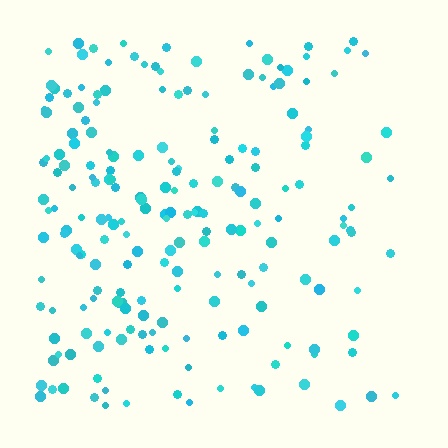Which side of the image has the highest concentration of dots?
The left.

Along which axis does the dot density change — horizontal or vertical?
Horizontal.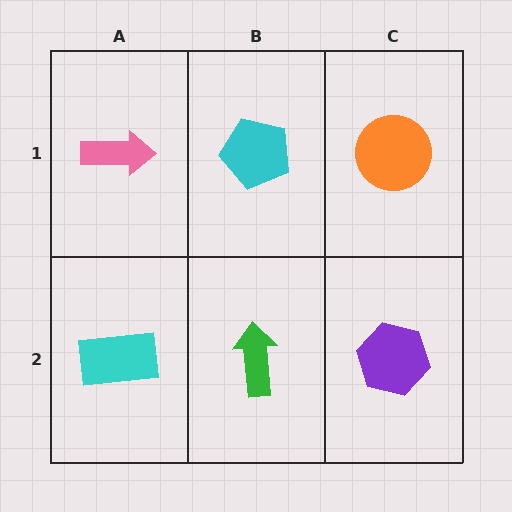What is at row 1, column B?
A cyan pentagon.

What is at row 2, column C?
A purple hexagon.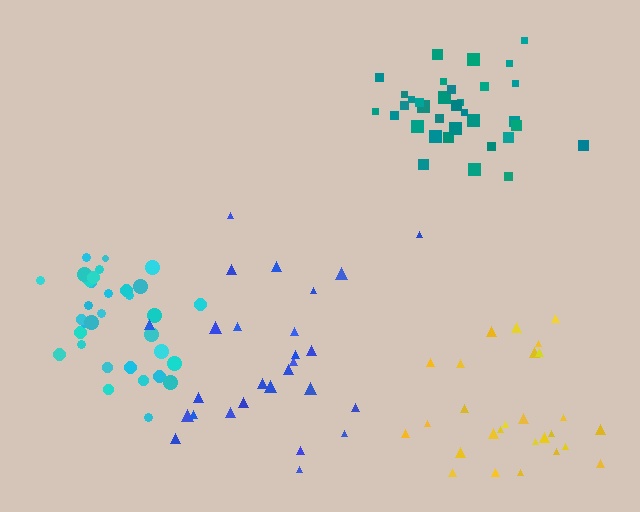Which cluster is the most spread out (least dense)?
Blue.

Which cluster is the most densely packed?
Teal.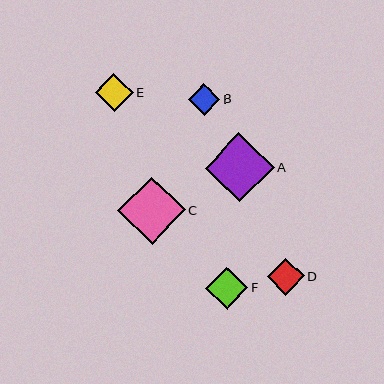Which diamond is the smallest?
Diamond B is the smallest with a size of approximately 31 pixels.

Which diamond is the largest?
Diamond A is the largest with a size of approximately 69 pixels.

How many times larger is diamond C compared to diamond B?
Diamond C is approximately 2.2 times the size of diamond B.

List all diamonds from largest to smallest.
From largest to smallest: A, C, F, E, D, B.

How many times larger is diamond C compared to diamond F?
Diamond C is approximately 1.6 times the size of diamond F.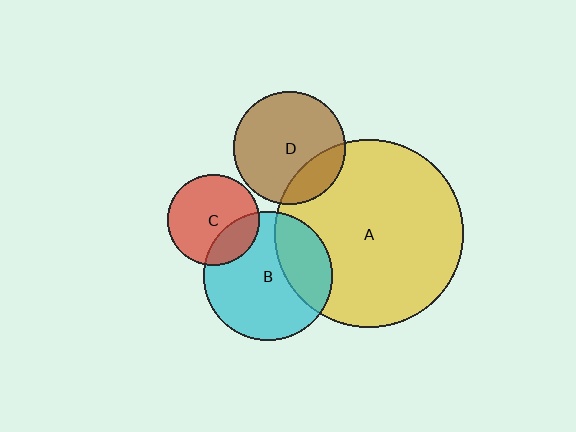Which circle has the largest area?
Circle A (yellow).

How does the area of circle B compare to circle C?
Approximately 2.0 times.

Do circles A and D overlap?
Yes.